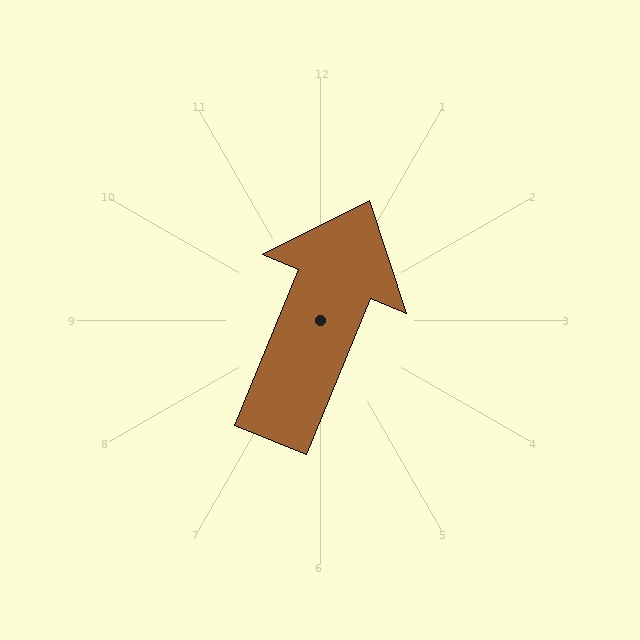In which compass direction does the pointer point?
North.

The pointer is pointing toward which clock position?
Roughly 1 o'clock.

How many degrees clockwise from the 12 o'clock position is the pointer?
Approximately 22 degrees.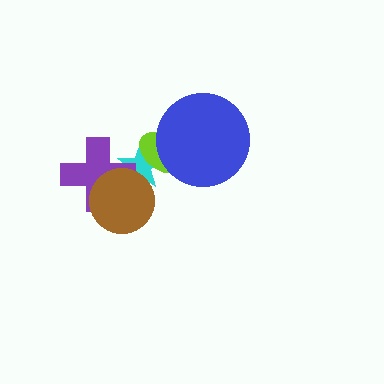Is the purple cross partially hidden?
Yes, it is partially covered by another shape.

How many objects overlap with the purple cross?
2 objects overlap with the purple cross.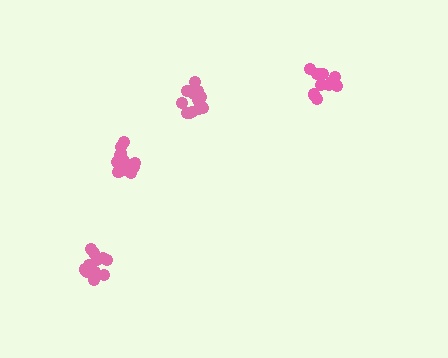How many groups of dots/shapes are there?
There are 4 groups.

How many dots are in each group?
Group 1: 14 dots, Group 2: 14 dots, Group 3: 11 dots, Group 4: 14 dots (53 total).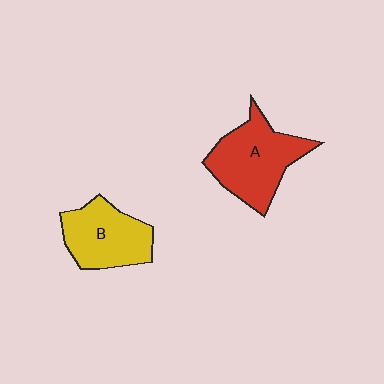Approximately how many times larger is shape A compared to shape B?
Approximately 1.2 times.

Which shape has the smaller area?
Shape B (yellow).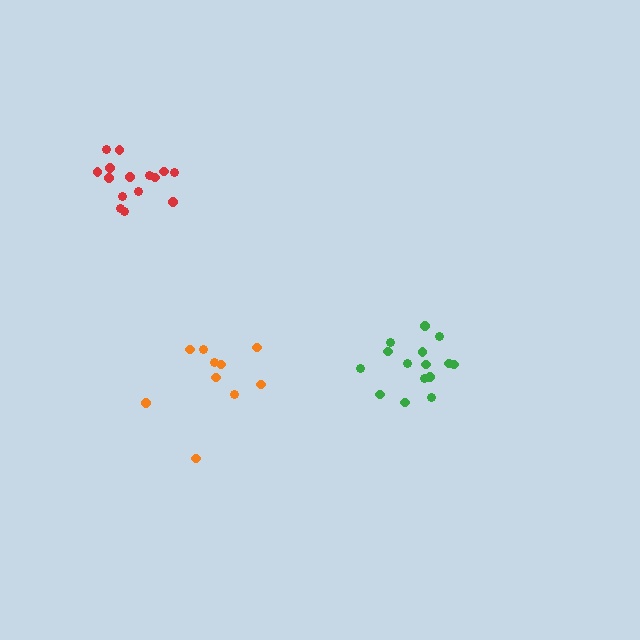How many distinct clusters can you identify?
There are 3 distinct clusters.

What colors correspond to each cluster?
The clusters are colored: red, green, orange.